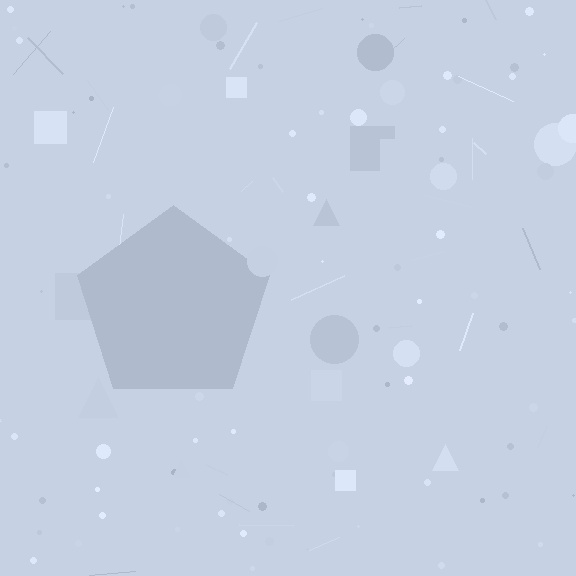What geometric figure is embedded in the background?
A pentagon is embedded in the background.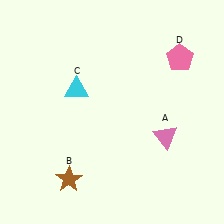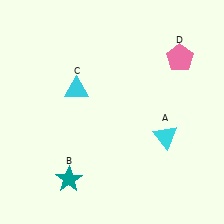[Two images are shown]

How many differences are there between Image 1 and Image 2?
There are 2 differences between the two images.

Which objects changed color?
A changed from pink to cyan. B changed from brown to teal.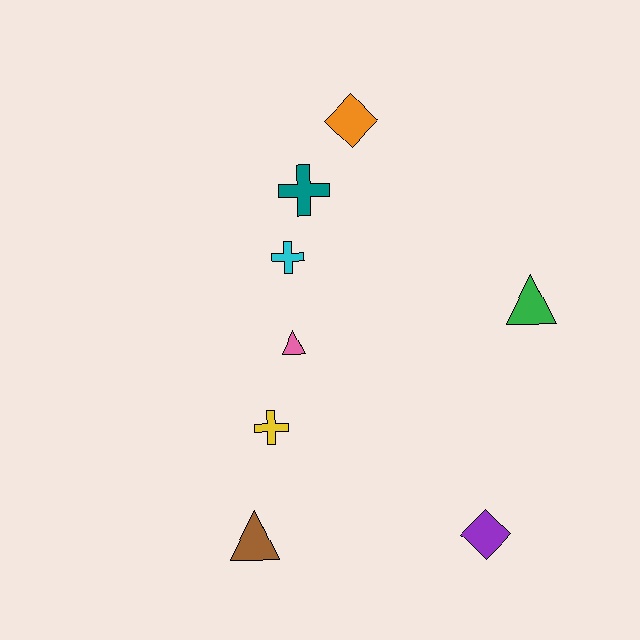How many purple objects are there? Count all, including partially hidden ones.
There is 1 purple object.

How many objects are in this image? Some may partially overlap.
There are 8 objects.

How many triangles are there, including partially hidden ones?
There are 3 triangles.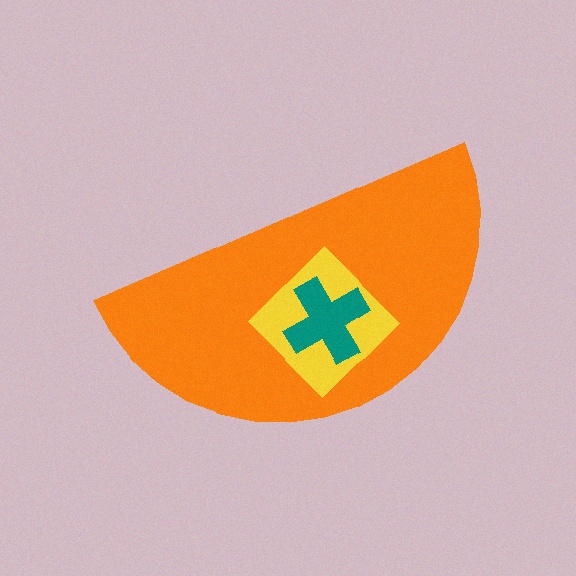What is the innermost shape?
The teal cross.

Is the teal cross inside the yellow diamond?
Yes.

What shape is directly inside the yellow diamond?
The teal cross.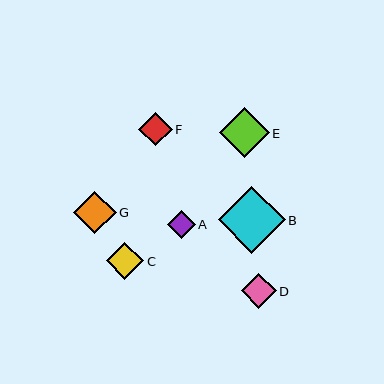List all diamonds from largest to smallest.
From largest to smallest: B, E, G, C, D, F, A.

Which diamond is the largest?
Diamond B is the largest with a size of approximately 67 pixels.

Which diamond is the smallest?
Diamond A is the smallest with a size of approximately 28 pixels.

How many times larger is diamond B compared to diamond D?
Diamond B is approximately 1.9 times the size of diamond D.